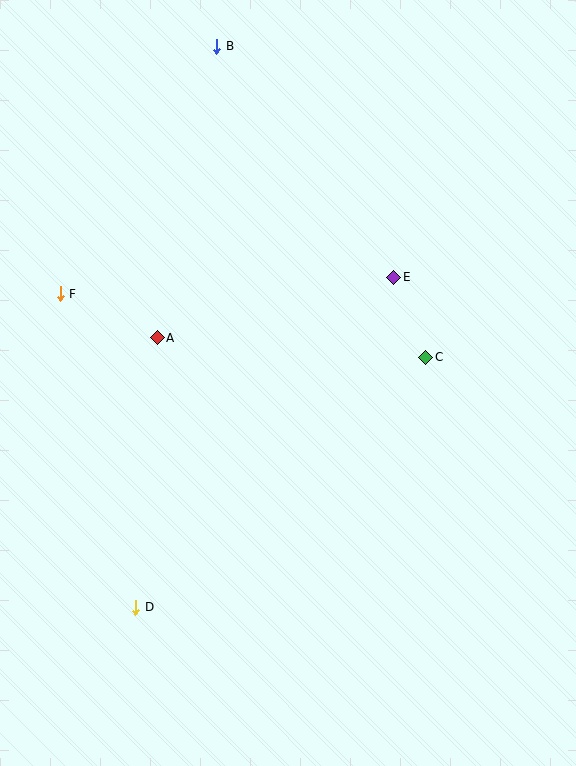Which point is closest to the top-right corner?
Point E is closest to the top-right corner.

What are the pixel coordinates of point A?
Point A is at (157, 338).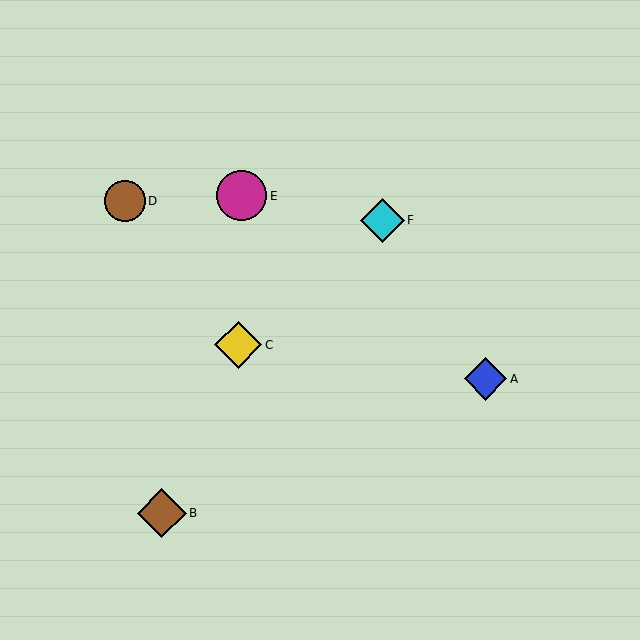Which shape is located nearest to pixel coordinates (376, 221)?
The cyan diamond (labeled F) at (383, 220) is nearest to that location.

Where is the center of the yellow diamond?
The center of the yellow diamond is at (238, 345).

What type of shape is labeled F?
Shape F is a cyan diamond.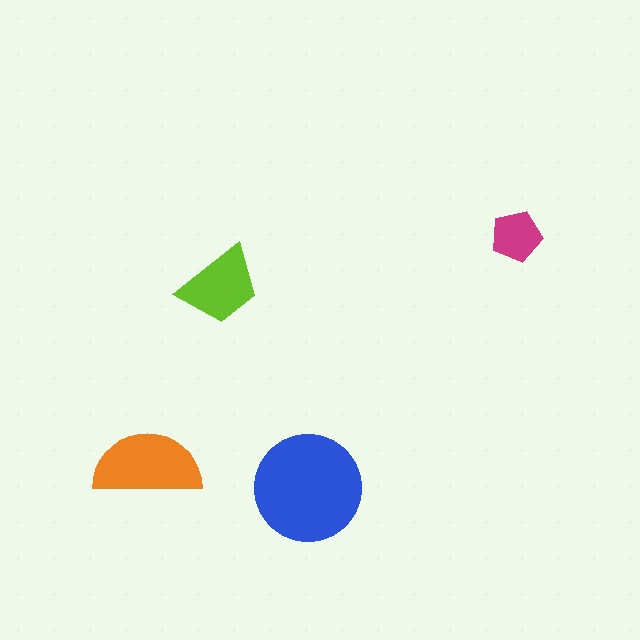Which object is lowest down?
The blue circle is bottommost.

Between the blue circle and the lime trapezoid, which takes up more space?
The blue circle.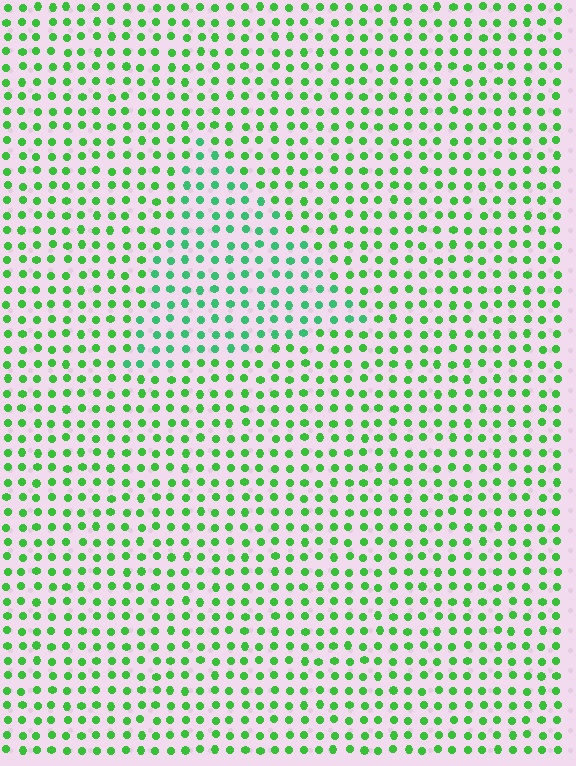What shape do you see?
I see a triangle.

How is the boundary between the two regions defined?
The boundary is defined purely by a slight shift in hue (about 25 degrees). Spacing, size, and orientation are identical on both sides.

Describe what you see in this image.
The image is filled with small green elements in a uniform arrangement. A triangle-shaped region is visible where the elements are tinted to a slightly different hue, forming a subtle color boundary.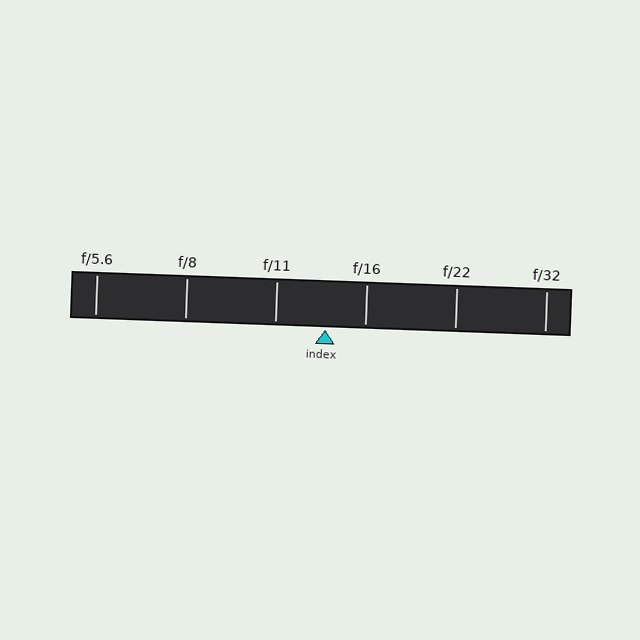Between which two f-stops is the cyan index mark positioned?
The index mark is between f/11 and f/16.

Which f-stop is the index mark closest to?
The index mark is closest to f/16.